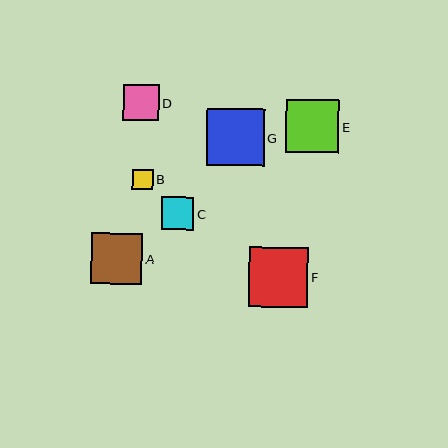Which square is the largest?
Square F is the largest with a size of approximately 59 pixels.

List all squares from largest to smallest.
From largest to smallest: F, G, E, A, D, C, B.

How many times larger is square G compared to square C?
Square G is approximately 1.8 times the size of square C.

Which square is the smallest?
Square B is the smallest with a size of approximately 21 pixels.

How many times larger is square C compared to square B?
Square C is approximately 1.6 times the size of square B.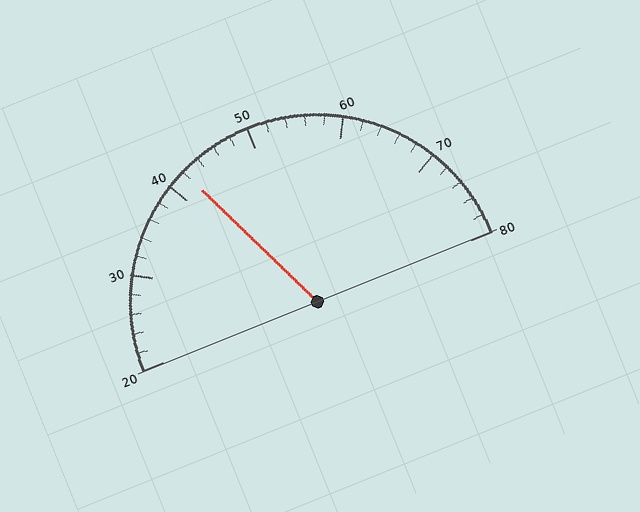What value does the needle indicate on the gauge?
The needle indicates approximately 42.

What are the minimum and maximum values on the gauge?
The gauge ranges from 20 to 80.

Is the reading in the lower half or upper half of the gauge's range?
The reading is in the lower half of the range (20 to 80).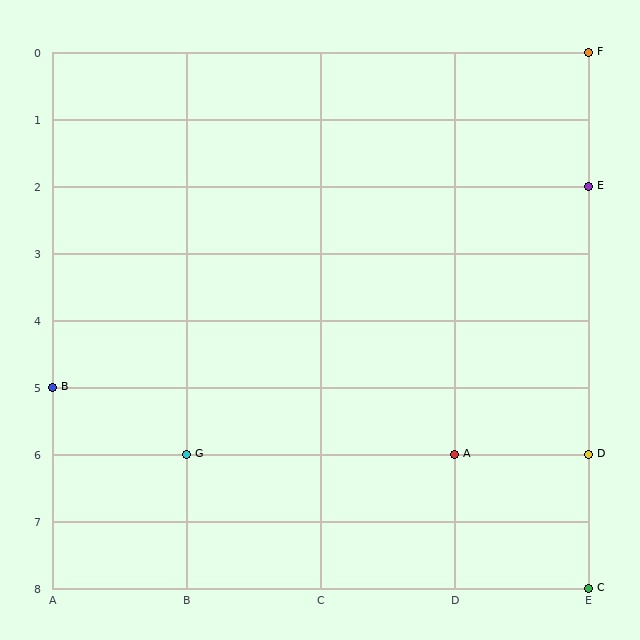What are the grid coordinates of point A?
Point A is at grid coordinates (D, 6).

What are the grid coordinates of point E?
Point E is at grid coordinates (E, 2).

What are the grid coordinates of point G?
Point G is at grid coordinates (B, 6).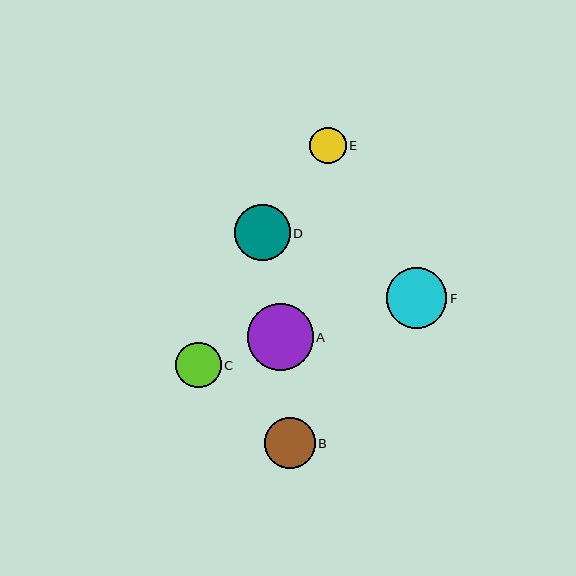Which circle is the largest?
Circle A is the largest with a size of approximately 66 pixels.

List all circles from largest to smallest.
From largest to smallest: A, F, D, B, C, E.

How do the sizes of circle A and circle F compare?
Circle A and circle F are approximately the same size.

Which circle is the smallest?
Circle E is the smallest with a size of approximately 37 pixels.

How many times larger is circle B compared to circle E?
Circle B is approximately 1.4 times the size of circle E.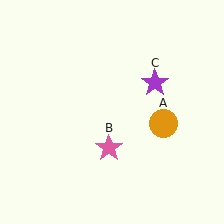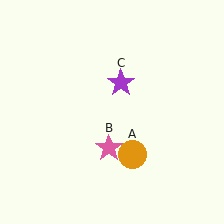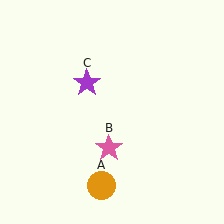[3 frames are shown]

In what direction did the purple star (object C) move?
The purple star (object C) moved left.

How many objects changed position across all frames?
2 objects changed position: orange circle (object A), purple star (object C).